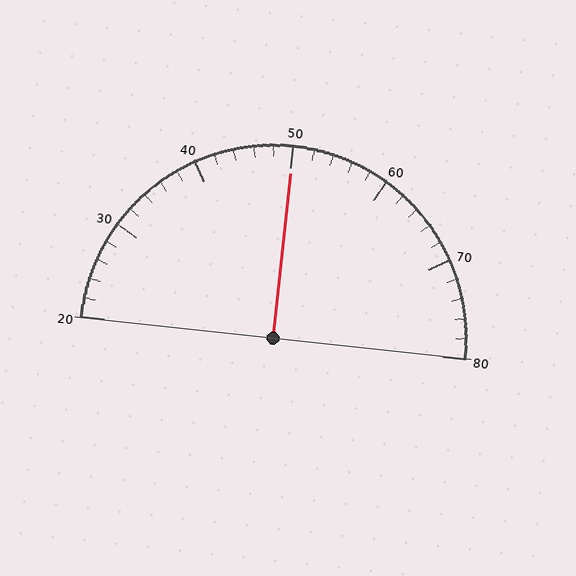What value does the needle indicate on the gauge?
The needle indicates approximately 50.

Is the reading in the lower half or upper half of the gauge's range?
The reading is in the upper half of the range (20 to 80).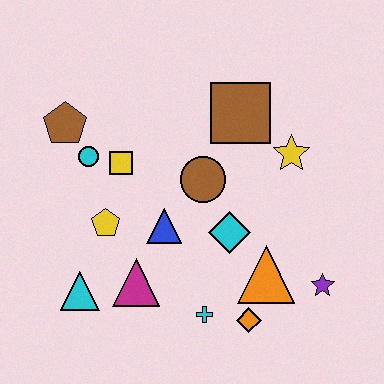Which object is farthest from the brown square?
The cyan triangle is farthest from the brown square.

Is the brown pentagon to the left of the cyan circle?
Yes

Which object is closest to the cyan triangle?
The magenta triangle is closest to the cyan triangle.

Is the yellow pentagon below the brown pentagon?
Yes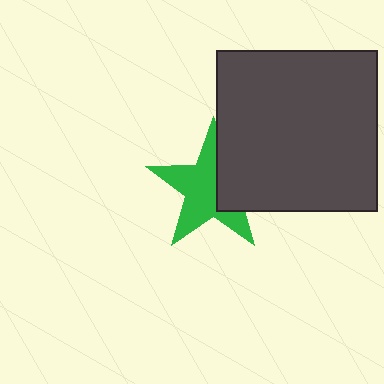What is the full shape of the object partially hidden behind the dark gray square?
The partially hidden object is a green star.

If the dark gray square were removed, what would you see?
You would see the complete green star.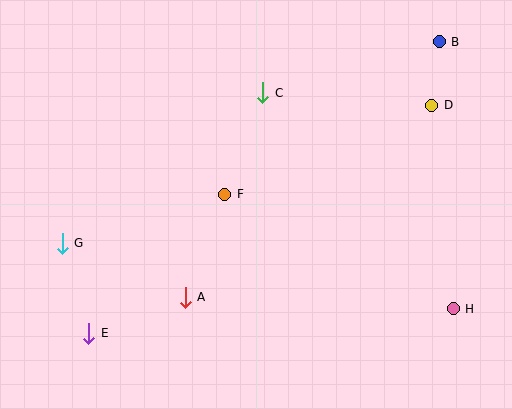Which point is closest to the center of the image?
Point F at (225, 195) is closest to the center.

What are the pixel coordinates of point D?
Point D is at (432, 105).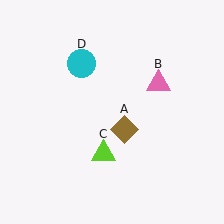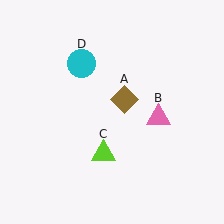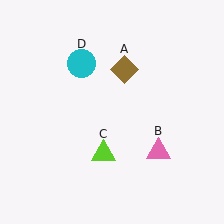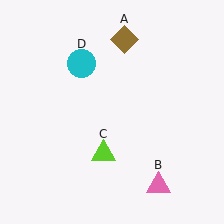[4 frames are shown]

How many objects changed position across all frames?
2 objects changed position: brown diamond (object A), pink triangle (object B).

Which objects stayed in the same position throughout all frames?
Lime triangle (object C) and cyan circle (object D) remained stationary.